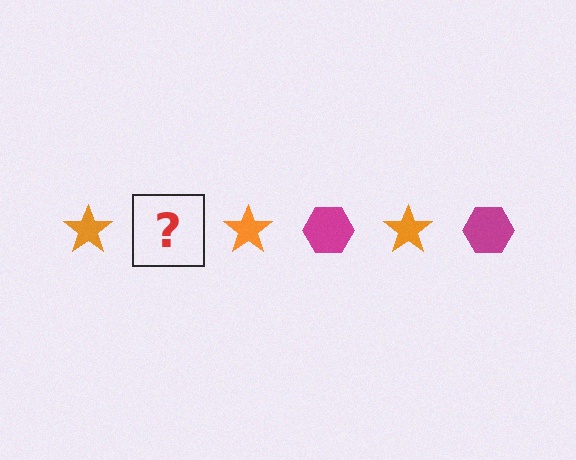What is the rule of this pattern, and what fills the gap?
The rule is that the pattern alternates between orange star and magenta hexagon. The gap should be filled with a magenta hexagon.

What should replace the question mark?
The question mark should be replaced with a magenta hexagon.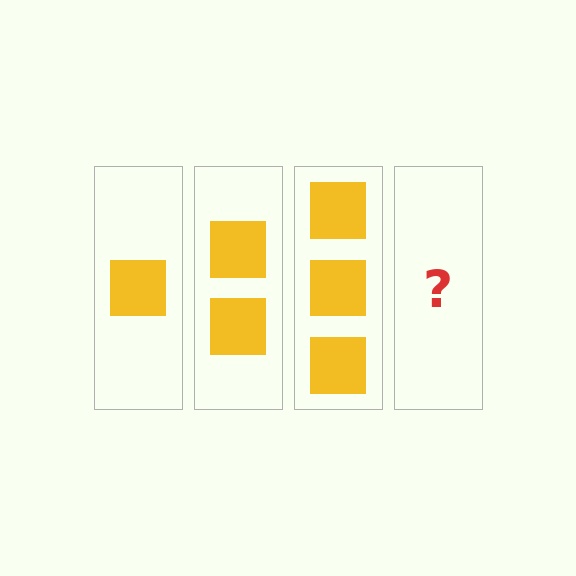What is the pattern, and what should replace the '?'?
The pattern is that each step adds one more square. The '?' should be 4 squares.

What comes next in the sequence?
The next element should be 4 squares.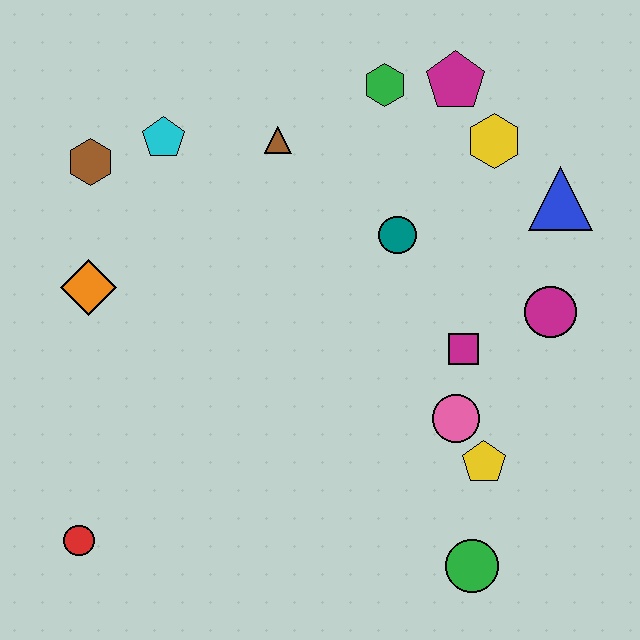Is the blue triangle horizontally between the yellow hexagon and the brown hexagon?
No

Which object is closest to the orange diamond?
The brown hexagon is closest to the orange diamond.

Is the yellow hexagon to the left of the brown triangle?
No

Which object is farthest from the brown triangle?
The green circle is farthest from the brown triangle.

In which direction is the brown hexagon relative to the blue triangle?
The brown hexagon is to the left of the blue triangle.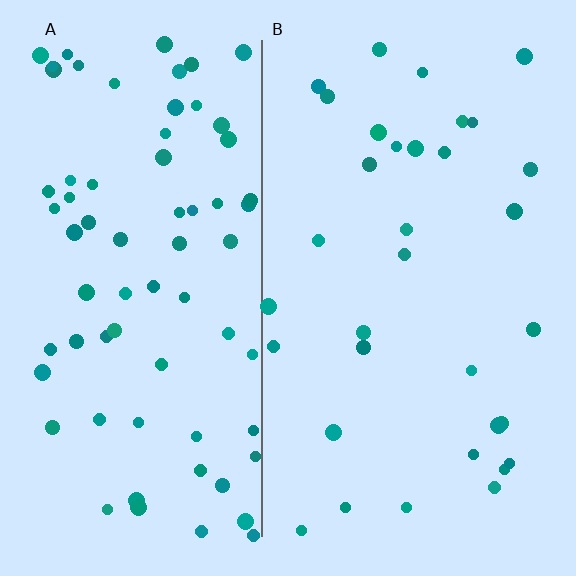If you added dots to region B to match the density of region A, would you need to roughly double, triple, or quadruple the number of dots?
Approximately double.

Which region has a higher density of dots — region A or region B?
A (the left).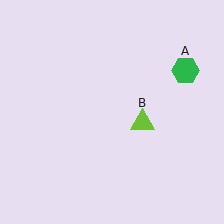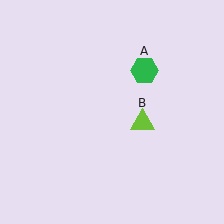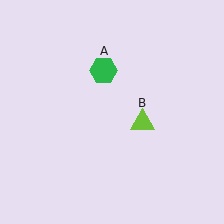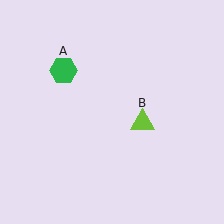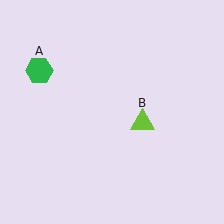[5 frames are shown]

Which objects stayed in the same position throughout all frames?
Lime triangle (object B) remained stationary.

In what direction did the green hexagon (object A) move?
The green hexagon (object A) moved left.